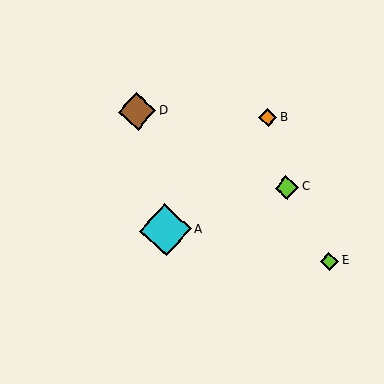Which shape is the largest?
The cyan diamond (labeled A) is the largest.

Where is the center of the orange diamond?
The center of the orange diamond is at (268, 118).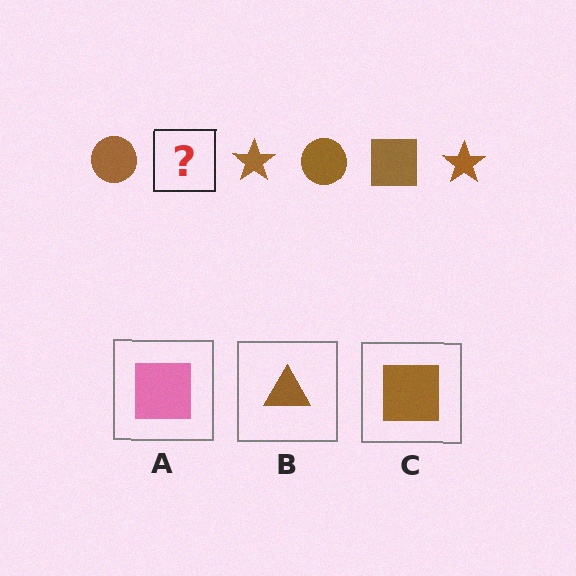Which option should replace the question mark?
Option C.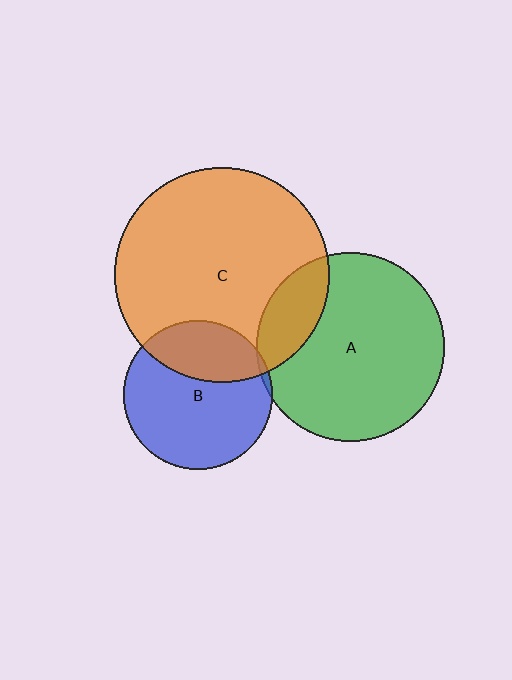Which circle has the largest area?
Circle C (orange).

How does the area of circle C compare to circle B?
Approximately 2.1 times.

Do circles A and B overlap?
Yes.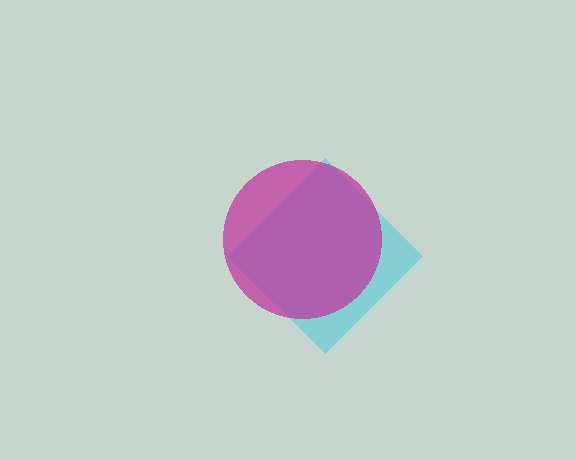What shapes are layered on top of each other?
The layered shapes are: a cyan diamond, a magenta circle.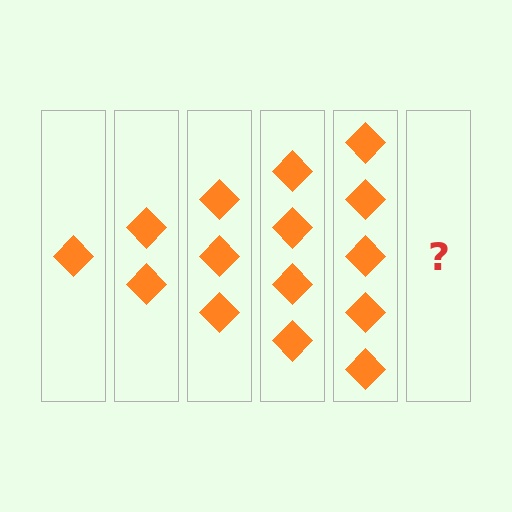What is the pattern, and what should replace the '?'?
The pattern is that each step adds one more diamond. The '?' should be 6 diamonds.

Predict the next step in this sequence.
The next step is 6 diamonds.